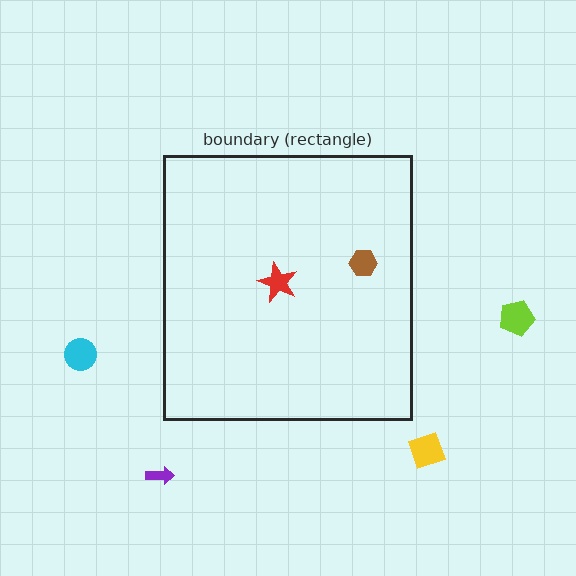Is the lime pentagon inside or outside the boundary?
Outside.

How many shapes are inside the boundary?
2 inside, 4 outside.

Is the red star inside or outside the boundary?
Inside.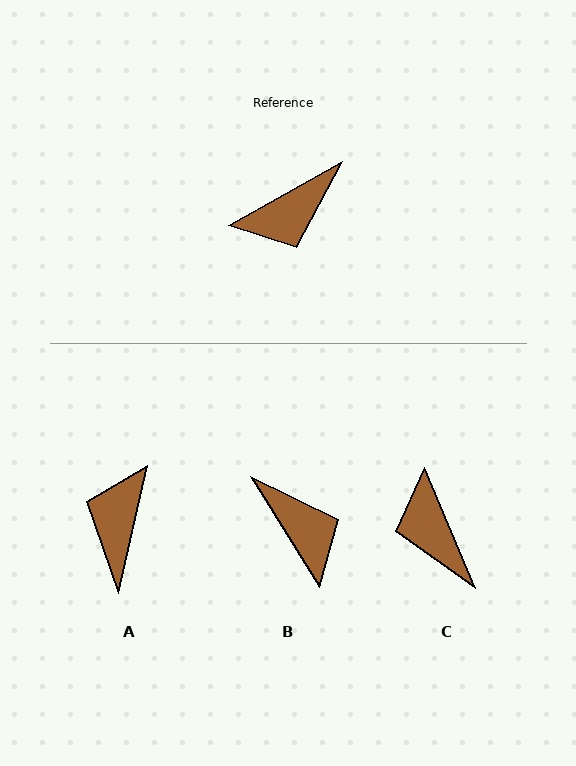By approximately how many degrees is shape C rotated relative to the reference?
Approximately 97 degrees clockwise.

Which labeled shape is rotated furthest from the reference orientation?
A, about 132 degrees away.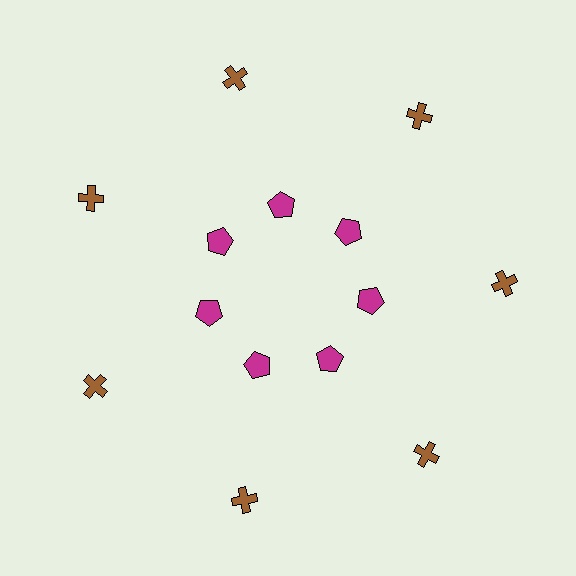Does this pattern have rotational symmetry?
Yes, this pattern has 7-fold rotational symmetry. It looks the same after rotating 51 degrees around the center.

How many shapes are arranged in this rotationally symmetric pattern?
There are 14 shapes, arranged in 7 groups of 2.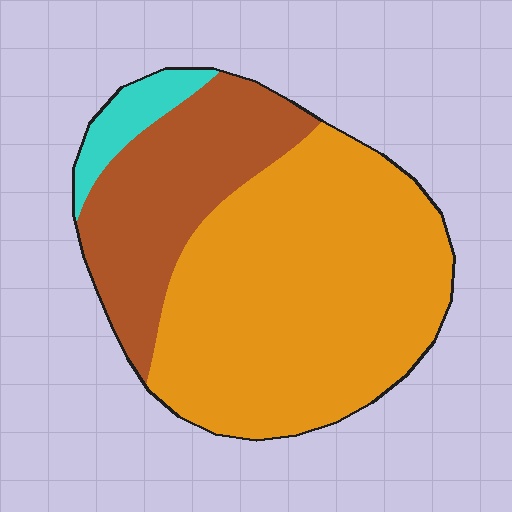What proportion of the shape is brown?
Brown covers about 30% of the shape.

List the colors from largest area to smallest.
From largest to smallest: orange, brown, cyan.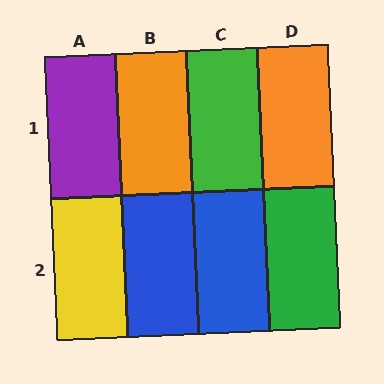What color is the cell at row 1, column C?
Green.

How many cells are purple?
1 cell is purple.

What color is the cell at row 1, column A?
Purple.